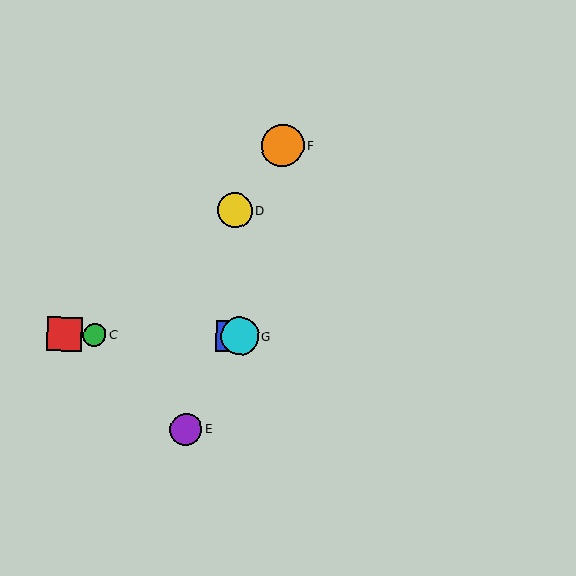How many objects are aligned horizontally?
4 objects (A, B, C, G) are aligned horizontally.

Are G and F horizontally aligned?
No, G is at y≈336 and F is at y≈145.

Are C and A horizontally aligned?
Yes, both are at y≈335.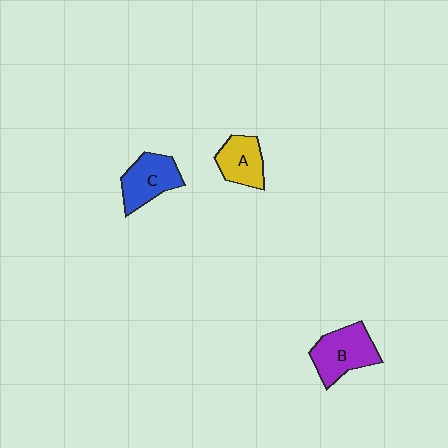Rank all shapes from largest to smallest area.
From largest to smallest: B (purple), C (blue), A (yellow).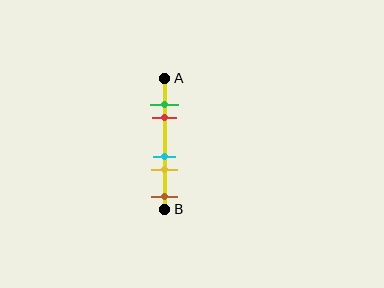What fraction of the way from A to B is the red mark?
The red mark is approximately 30% (0.3) of the way from A to B.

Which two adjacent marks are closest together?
The green and red marks are the closest adjacent pair.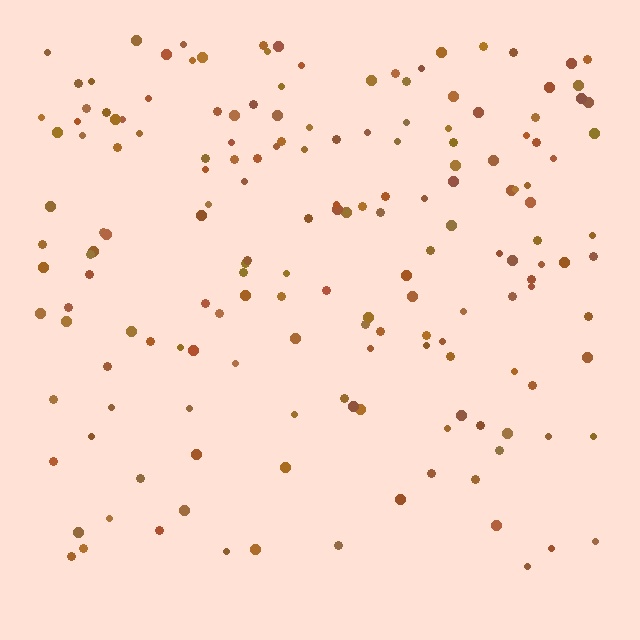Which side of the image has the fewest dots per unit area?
The bottom.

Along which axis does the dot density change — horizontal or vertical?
Vertical.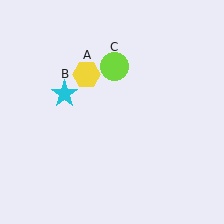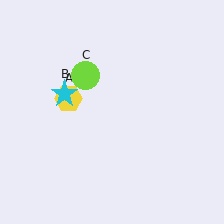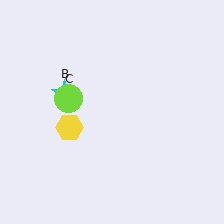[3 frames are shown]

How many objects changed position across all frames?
2 objects changed position: yellow hexagon (object A), lime circle (object C).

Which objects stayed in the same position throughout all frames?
Cyan star (object B) remained stationary.